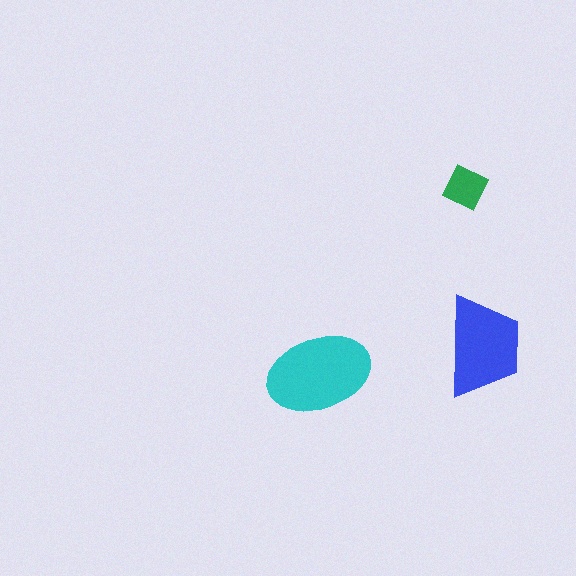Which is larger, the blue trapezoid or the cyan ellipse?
The cyan ellipse.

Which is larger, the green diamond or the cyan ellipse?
The cyan ellipse.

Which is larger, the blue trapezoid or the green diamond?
The blue trapezoid.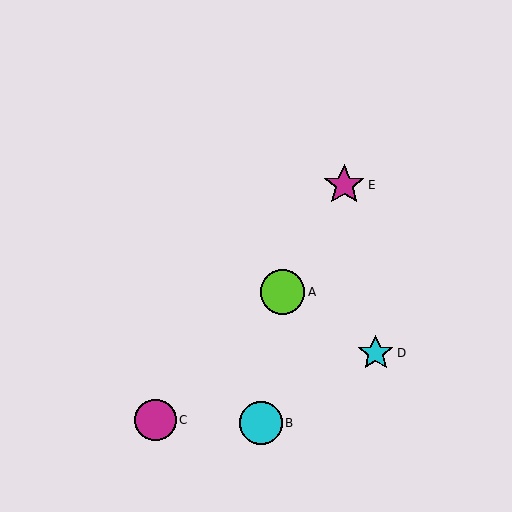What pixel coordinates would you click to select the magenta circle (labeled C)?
Click at (156, 420) to select the magenta circle C.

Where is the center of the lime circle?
The center of the lime circle is at (282, 292).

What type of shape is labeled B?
Shape B is a cyan circle.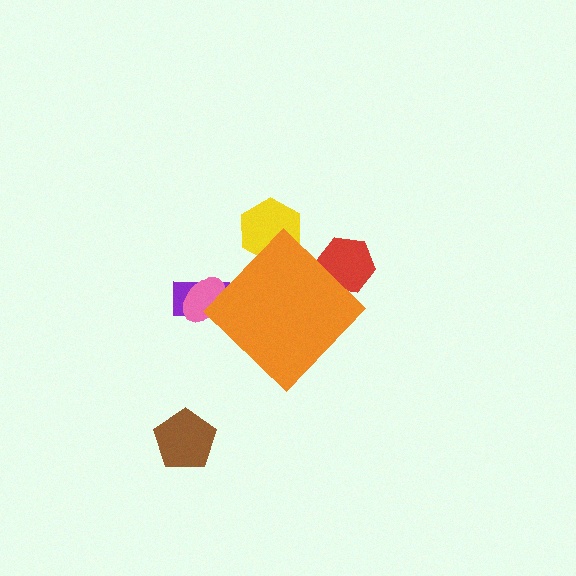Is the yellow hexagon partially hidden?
Yes, the yellow hexagon is partially hidden behind the orange diamond.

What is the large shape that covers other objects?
An orange diamond.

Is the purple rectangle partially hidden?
Yes, the purple rectangle is partially hidden behind the orange diamond.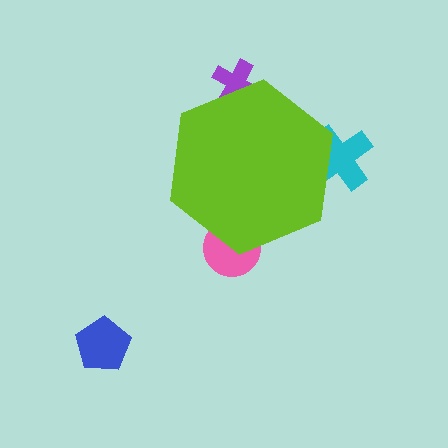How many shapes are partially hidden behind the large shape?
3 shapes are partially hidden.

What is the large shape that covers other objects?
A lime hexagon.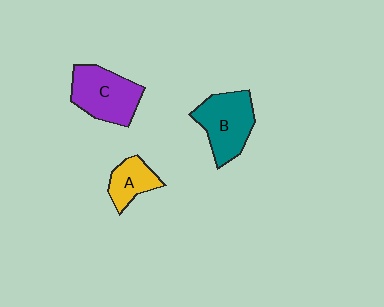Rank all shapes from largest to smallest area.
From largest to smallest: C (purple), B (teal), A (yellow).